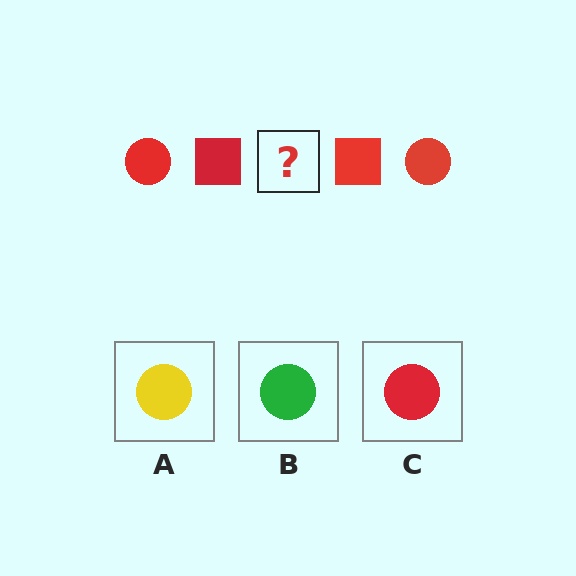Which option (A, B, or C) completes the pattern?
C.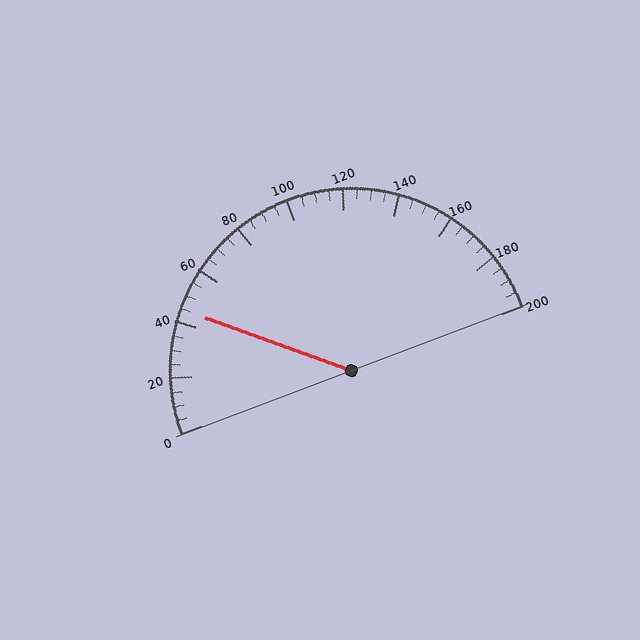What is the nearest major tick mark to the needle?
The nearest major tick mark is 40.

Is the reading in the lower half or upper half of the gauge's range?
The reading is in the lower half of the range (0 to 200).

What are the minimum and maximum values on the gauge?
The gauge ranges from 0 to 200.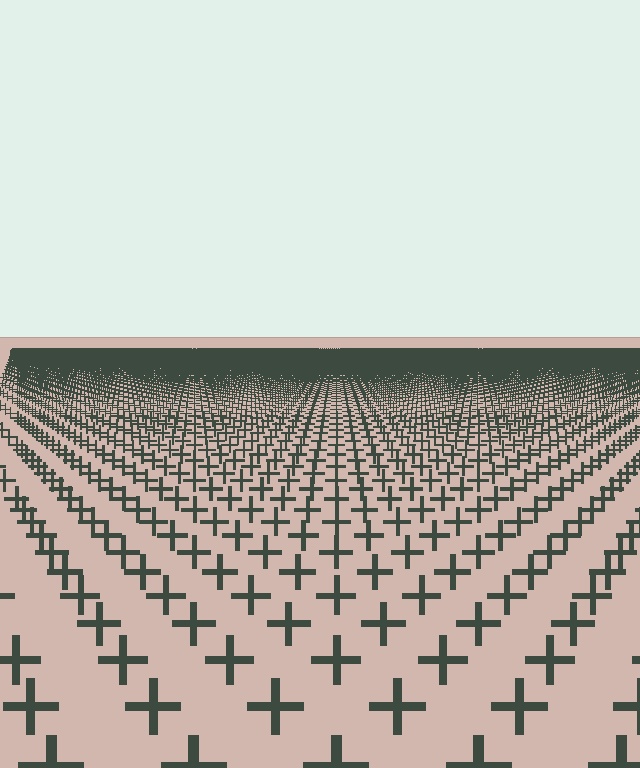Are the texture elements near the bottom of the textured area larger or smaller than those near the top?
Larger. Near the bottom, elements are closer to the viewer and appear at a bigger on-screen size.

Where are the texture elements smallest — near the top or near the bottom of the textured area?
Near the top.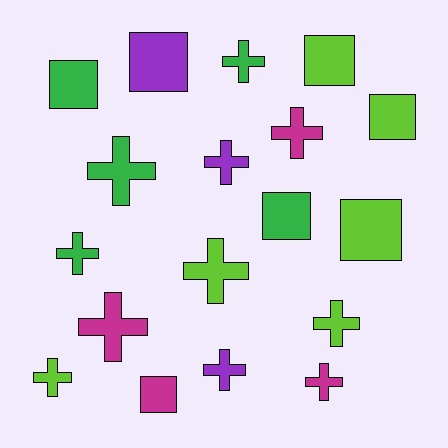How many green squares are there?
There are 2 green squares.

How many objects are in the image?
There are 18 objects.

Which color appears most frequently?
Lime, with 6 objects.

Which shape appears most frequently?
Cross, with 11 objects.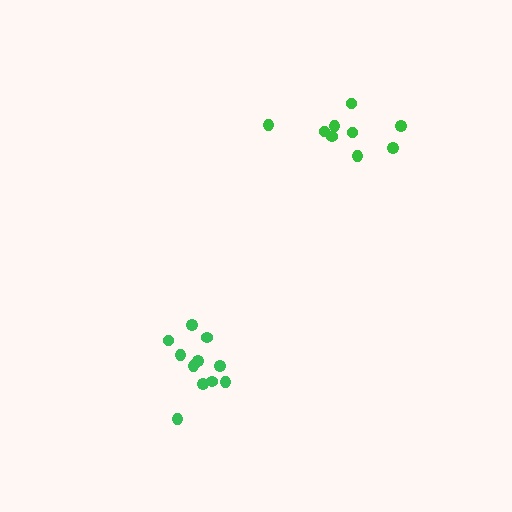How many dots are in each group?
Group 1: 11 dots, Group 2: 9 dots (20 total).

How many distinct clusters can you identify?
There are 2 distinct clusters.